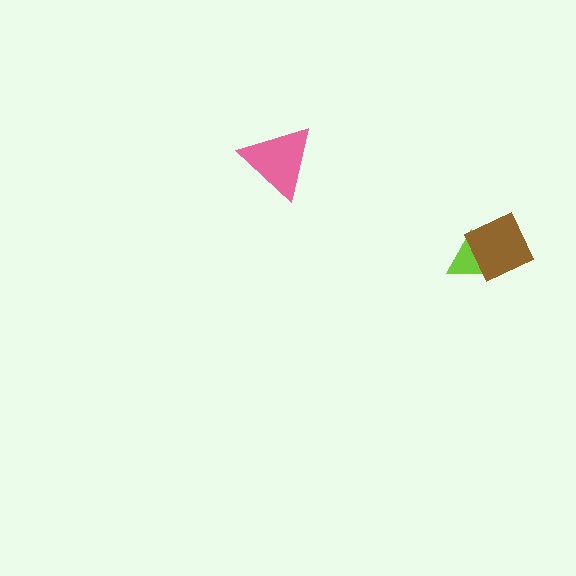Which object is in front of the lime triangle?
The brown diamond is in front of the lime triangle.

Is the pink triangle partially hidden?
No, no other shape covers it.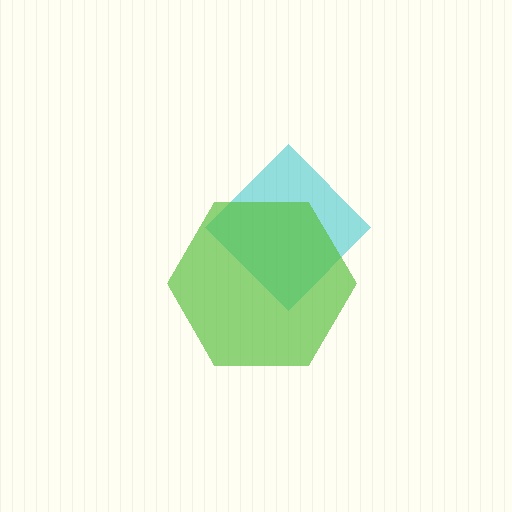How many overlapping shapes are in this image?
There are 2 overlapping shapes in the image.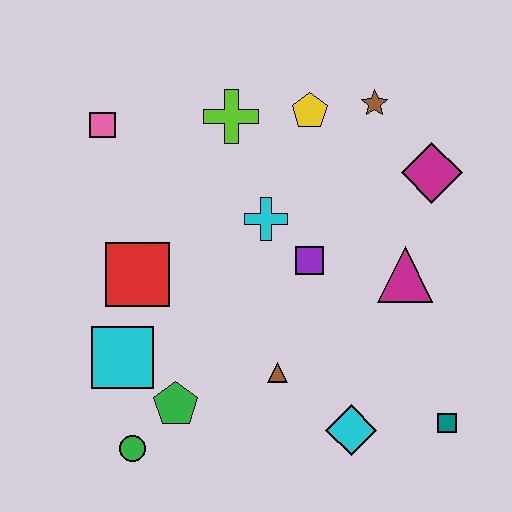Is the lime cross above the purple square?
Yes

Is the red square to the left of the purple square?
Yes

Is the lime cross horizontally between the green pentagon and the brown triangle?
Yes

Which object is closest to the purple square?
The cyan cross is closest to the purple square.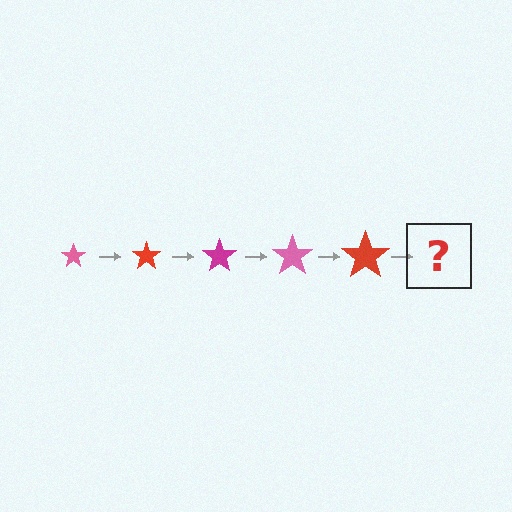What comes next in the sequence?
The next element should be a magenta star, larger than the previous one.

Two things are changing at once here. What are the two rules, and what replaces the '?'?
The two rules are that the star grows larger each step and the color cycles through pink, red, and magenta. The '?' should be a magenta star, larger than the previous one.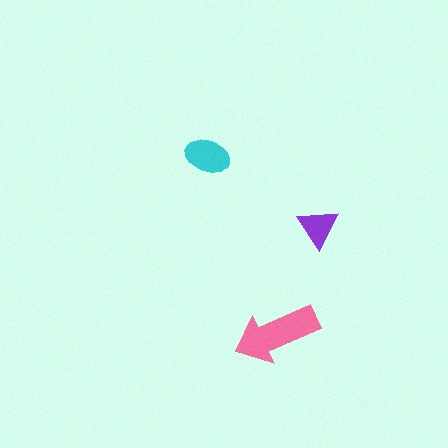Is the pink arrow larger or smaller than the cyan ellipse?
Larger.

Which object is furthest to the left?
The cyan ellipse is leftmost.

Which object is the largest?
The pink arrow.